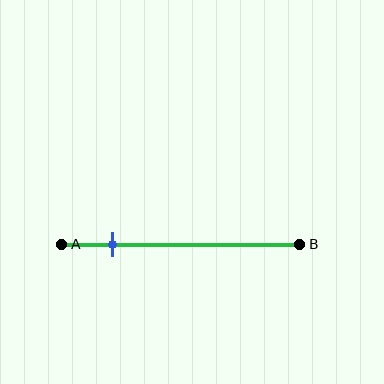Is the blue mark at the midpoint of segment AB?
No, the mark is at about 20% from A, not at the 50% midpoint.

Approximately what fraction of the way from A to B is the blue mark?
The blue mark is approximately 20% of the way from A to B.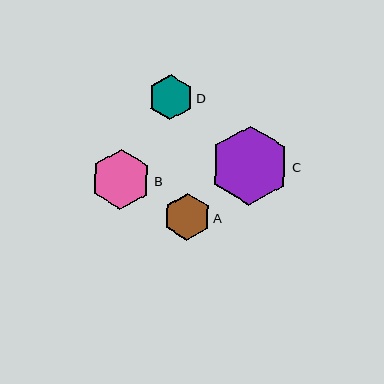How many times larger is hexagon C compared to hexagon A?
Hexagon C is approximately 1.7 times the size of hexagon A.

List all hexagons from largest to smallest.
From largest to smallest: C, B, A, D.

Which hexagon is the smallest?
Hexagon D is the smallest with a size of approximately 45 pixels.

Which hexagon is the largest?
Hexagon C is the largest with a size of approximately 79 pixels.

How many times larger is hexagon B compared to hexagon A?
Hexagon B is approximately 1.3 times the size of hexagon A.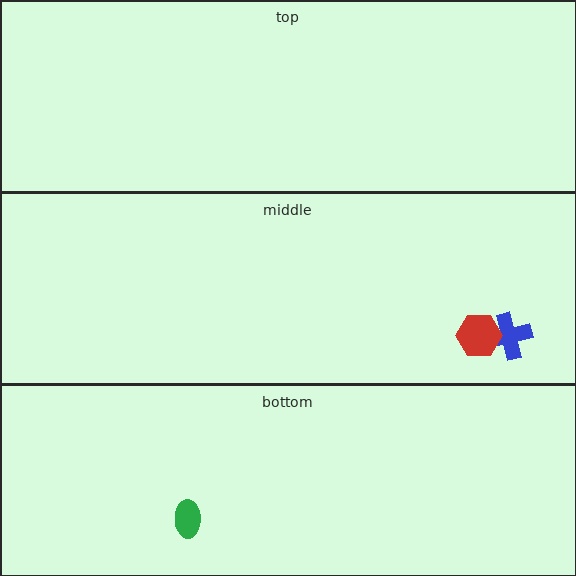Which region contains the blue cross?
The middle region.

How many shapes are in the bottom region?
1.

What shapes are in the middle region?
The blue cross, the red hexagon.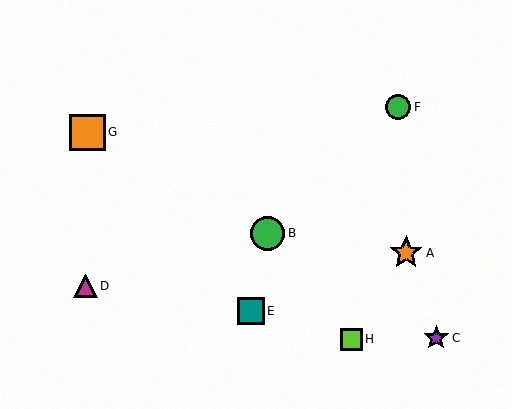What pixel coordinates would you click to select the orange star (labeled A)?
Click at (406, 253) to select the orange star A.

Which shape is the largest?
The orange square (labeled G) is the largest.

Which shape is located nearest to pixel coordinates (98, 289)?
The magenta triangle (labeled D) at (86, 286) is nearest to that location.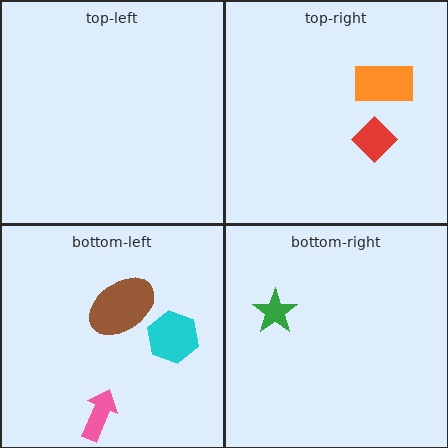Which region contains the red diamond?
The top-right region.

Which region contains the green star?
The bottom-right region.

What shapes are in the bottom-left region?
The brown ellipse, the pink arrow, the cyan hexagon.